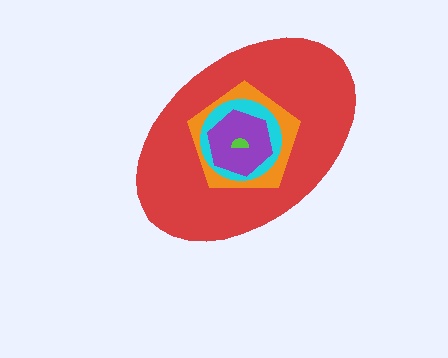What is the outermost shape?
The red ellipse.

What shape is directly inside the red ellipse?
The orange pentagon.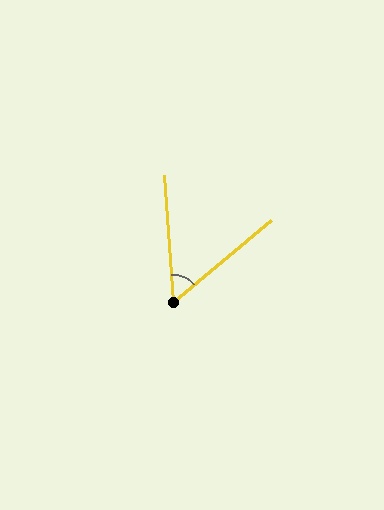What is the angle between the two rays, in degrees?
Approximately 54 degrees.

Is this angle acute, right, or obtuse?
It is acute.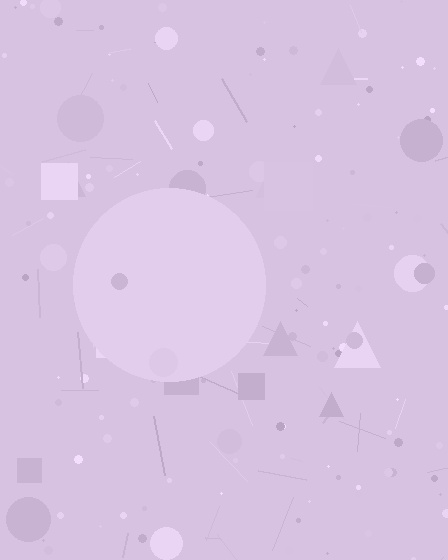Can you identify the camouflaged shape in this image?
The camouflaged shape is a circle.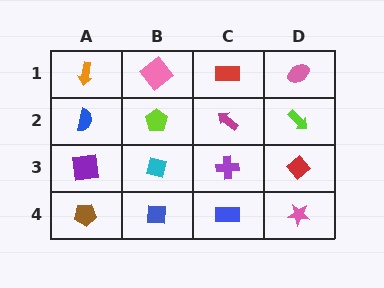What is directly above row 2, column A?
An orange arrow.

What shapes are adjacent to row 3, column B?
A lime pentagon (row 2, column B), a blue square (row 4, column B), a purple square (row 3, column A), a purple cross (row 3, column C).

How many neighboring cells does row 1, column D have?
2.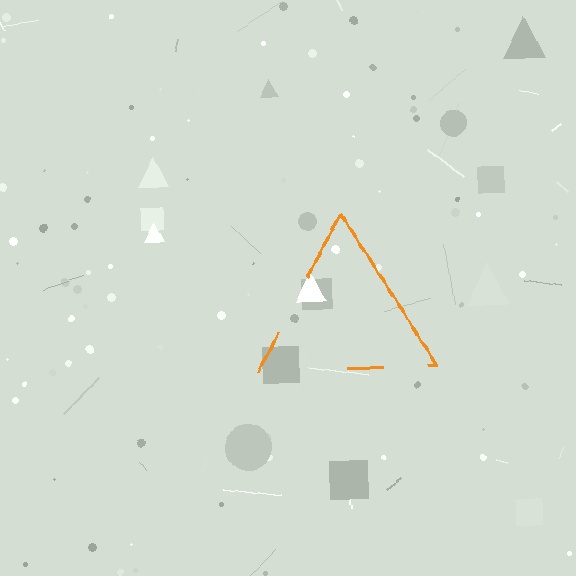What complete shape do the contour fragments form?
The contour fragments form a triangle.